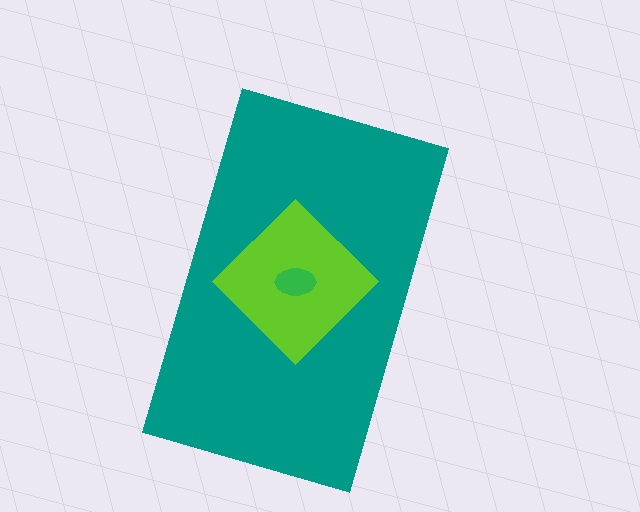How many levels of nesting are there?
3.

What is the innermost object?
The green ellipse.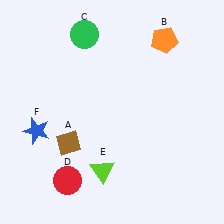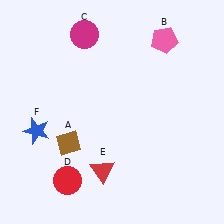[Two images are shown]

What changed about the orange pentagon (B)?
In Image 1, B is orange. In Image 2, it changed to pink.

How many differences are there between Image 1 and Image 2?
There are 3 differences between the two images.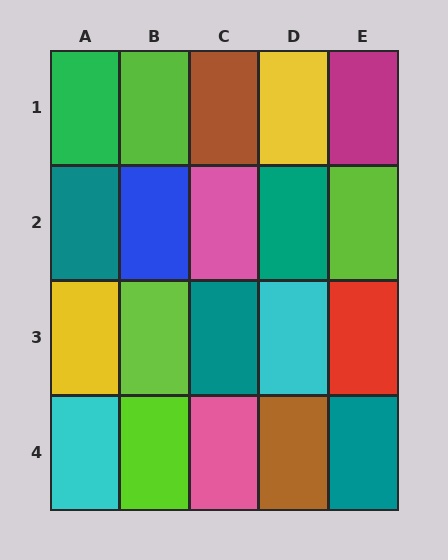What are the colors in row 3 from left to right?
Yellow, lime, teal, cyan, red.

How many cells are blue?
1 cell is blue.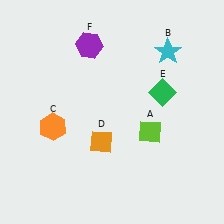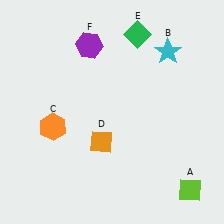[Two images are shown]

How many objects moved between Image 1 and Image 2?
2 objects moved between the two images.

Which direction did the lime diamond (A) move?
The lime diamond (A) moved down.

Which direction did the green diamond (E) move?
The green diamond (E) moved up.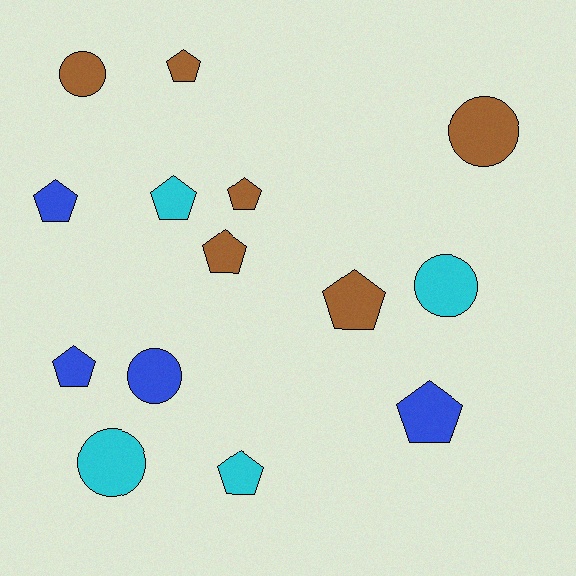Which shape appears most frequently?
Pentagon, with 9 objects.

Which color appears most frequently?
Brown, with 6 objects.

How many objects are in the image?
There are 14 objects.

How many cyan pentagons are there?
There are 2 cyan pentagons.